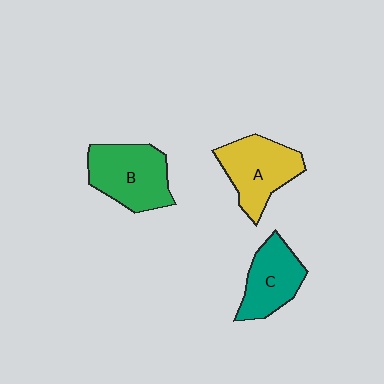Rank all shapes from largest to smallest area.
From largest to smallest: B (green), A (yellow), C (teal).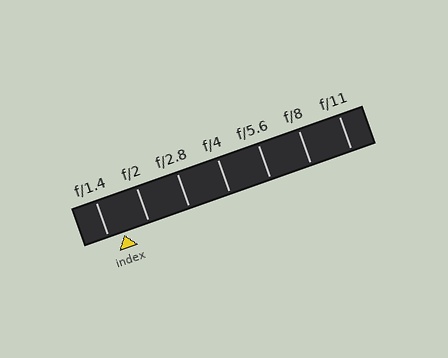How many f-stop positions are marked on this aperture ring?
There are 7 f-stop positions marked.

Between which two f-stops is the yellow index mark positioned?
The index mark is between f/1.4 and f/2.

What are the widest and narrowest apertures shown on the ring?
The widest aperture shown is f/1.4 and the narrowest is f/11.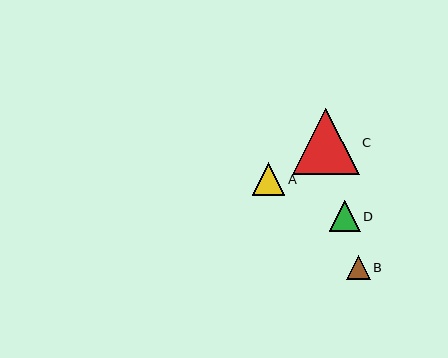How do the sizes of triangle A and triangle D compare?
Triangle A and triangle D are approximately the same size.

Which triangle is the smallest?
Triangle B is the smallest with a size of approximately 24 pixels.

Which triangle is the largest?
Triangle C is the largest with a size of approximately 67 pixels.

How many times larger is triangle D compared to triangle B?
Triangle D is approximately 1.3 times the size of triangle B.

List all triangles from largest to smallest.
From largest to smallest: C, A, D, B.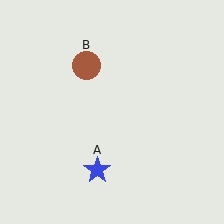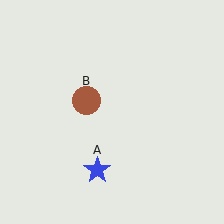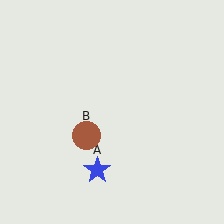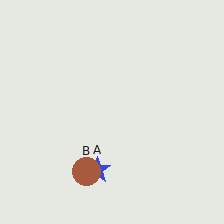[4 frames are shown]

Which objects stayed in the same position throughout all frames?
Blue star (object A) remained stationary.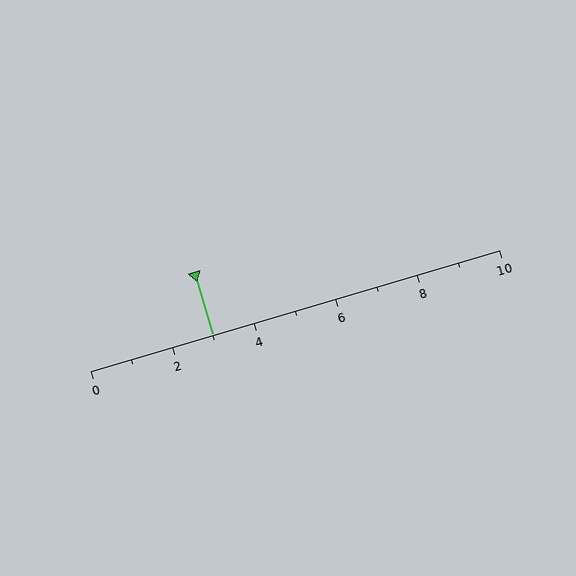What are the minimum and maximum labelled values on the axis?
The axis runs from 0 to 10.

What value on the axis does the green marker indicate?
The marker indicates approximately 3.